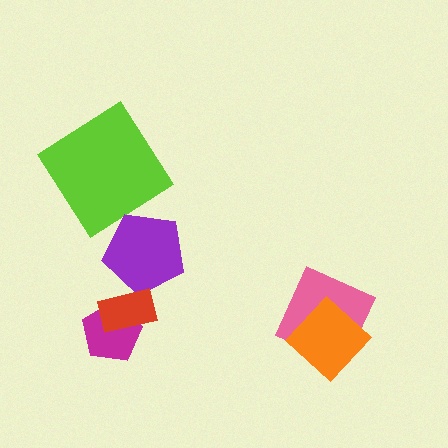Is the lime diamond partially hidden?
No, no other shape covers it.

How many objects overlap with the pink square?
1 object overlaps with the pink square.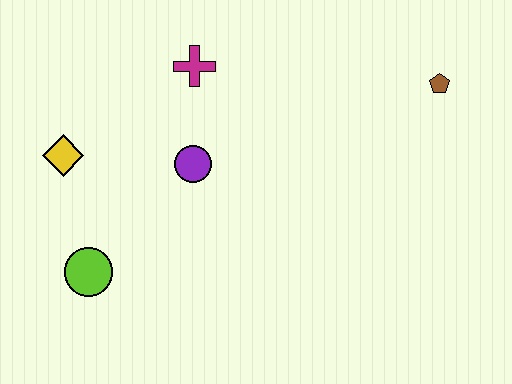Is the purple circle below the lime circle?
No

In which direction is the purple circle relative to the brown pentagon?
The purple circle is to the left of the brown pentagon.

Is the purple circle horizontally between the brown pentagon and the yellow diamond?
Yes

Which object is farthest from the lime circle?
The brown pentagon is farthest from the lime circle.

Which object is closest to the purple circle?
The magenta cross is closest to the purple circle.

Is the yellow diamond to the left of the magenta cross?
Yes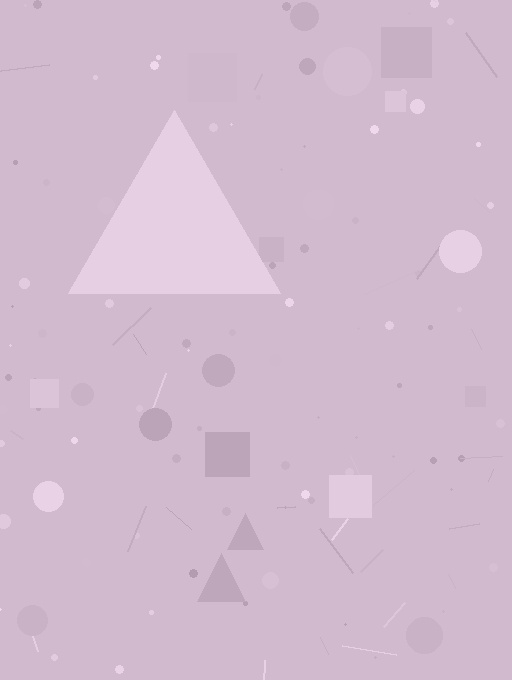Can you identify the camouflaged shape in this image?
The camouflaged shape is a triangle.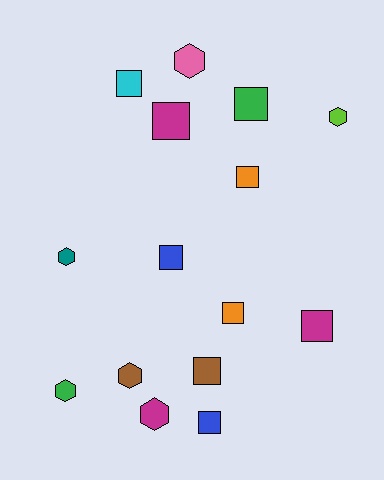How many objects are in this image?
There are 15 objects.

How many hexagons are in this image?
There are 6 hexagons.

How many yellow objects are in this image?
There are no yellow objects.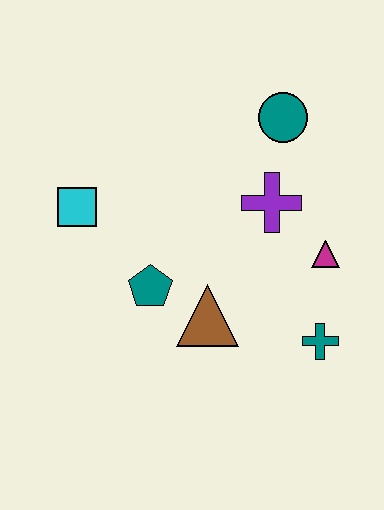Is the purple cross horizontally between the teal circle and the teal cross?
No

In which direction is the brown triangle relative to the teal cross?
The brown triangle is to the left of the teal cross.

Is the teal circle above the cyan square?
Yes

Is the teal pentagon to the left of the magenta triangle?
Yes